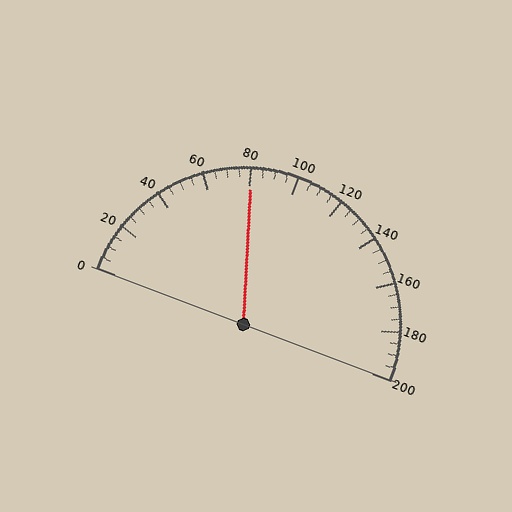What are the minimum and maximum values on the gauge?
The gauge ranges from 0 to 200.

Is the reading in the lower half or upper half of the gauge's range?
The reading is in the lower half of the range (0 to 200).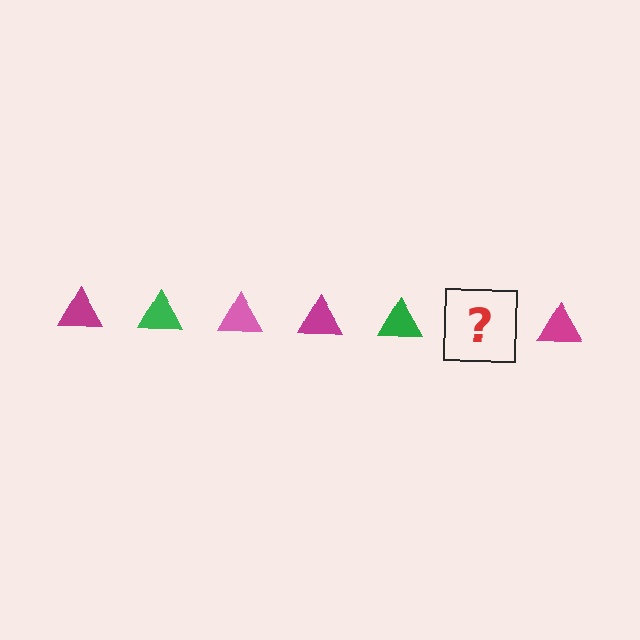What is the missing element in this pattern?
The missing element is a pink triangle.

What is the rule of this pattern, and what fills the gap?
The rule is that the pattern cycles through magenta, green, pink triangles. The gap should be filled with a pink triangle.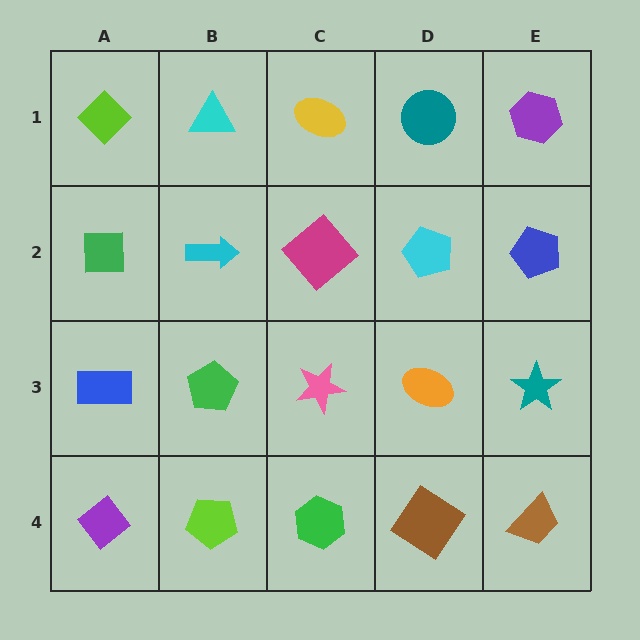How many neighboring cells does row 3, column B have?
4.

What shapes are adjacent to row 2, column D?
A teal circle (row 1, column D), an orange ellipse (row 3, column D), a magenta diamond (row 2, column C), a blue pentagon (row 2, column E).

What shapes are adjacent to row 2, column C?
A yellow ellipse (row 1, column C), a pink star (row 3, column C), a cyan arrow (row 2, column B), a cyan pentagon (row 2, column D).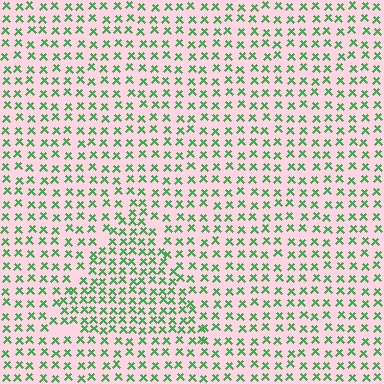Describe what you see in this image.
The image contains small green elements arranged at two different densities. A triangle-shaped region is visible where the elements are more densely packed than the surrounding area.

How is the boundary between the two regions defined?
The boundary is defined by a change in element density (approximately 1.6x ratio). All elements are the same color, size, and shape.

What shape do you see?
I see a triangle.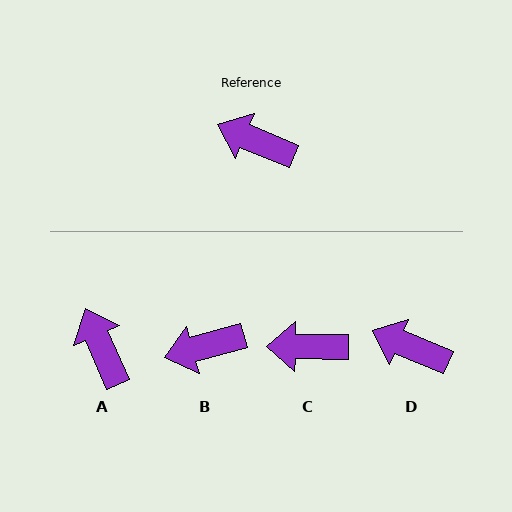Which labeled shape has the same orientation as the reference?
D.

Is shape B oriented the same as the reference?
No, it is off by about 38 degrees.